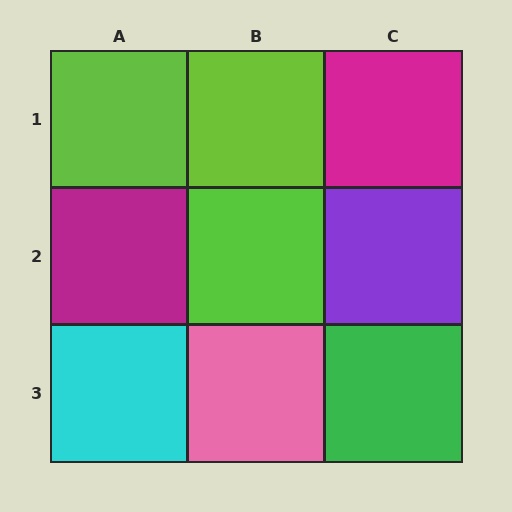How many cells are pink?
1 cell is pink.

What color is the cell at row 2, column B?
Lime.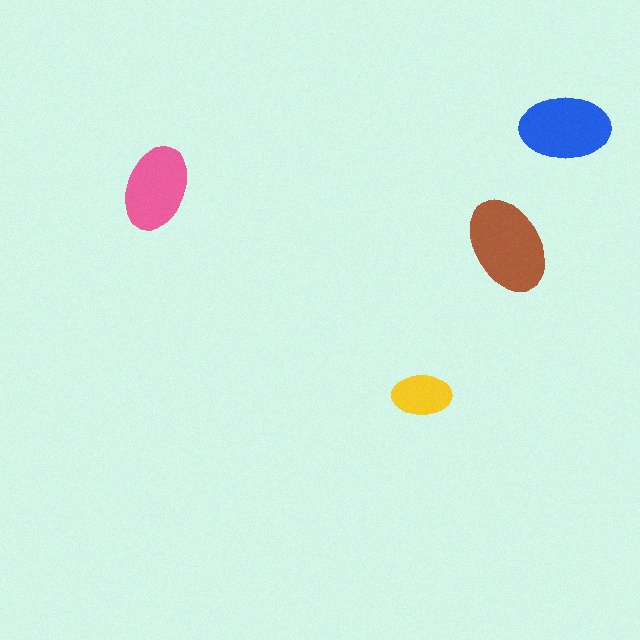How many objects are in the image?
There are 4 objects in the image.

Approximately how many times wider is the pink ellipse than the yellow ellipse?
About 1.5 times wider.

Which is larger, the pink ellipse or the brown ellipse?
The brown one.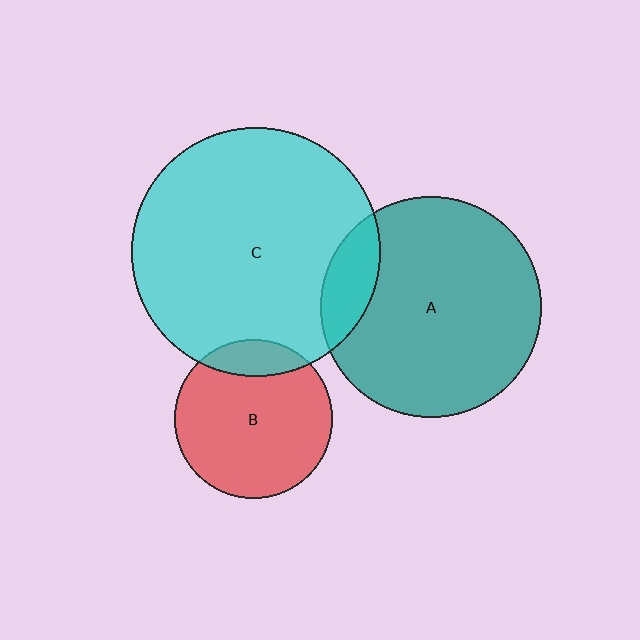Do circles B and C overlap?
Yes.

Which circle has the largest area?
Circle C (cyan).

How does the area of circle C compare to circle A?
Approximately 1.3 times.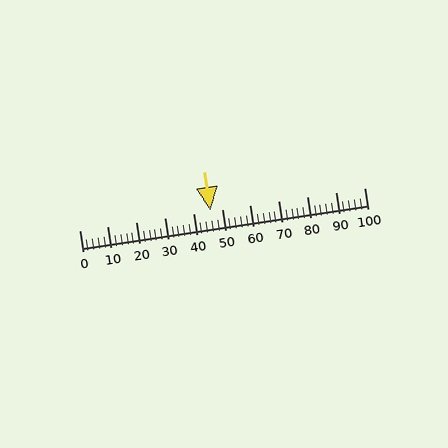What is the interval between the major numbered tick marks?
The major tick marks are spaced 10 units apart.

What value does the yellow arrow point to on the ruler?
The yellow arrow points to approximately 46.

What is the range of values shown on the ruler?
The ruler shows values from 0 to 100.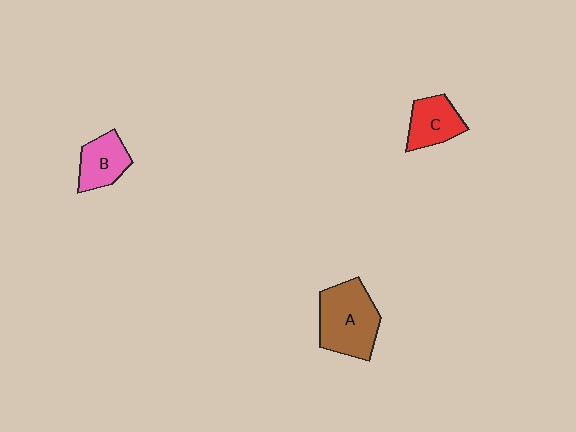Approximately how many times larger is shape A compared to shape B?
Approximately 1.7 times.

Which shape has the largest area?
Shape A (brown).